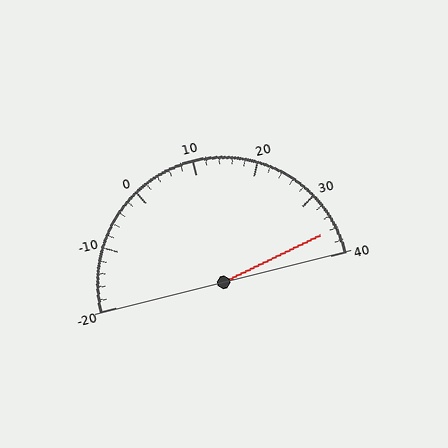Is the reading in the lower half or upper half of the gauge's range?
The reading is in the upper half of the range (-20 to 40).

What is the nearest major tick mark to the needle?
The nearest major tick mark is 40.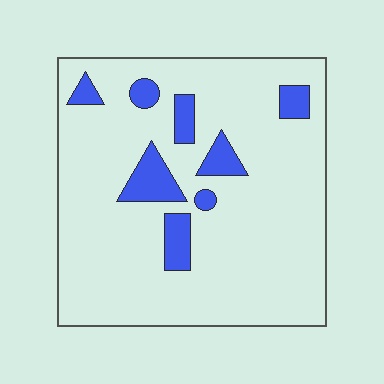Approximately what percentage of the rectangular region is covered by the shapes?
Approximately 10%.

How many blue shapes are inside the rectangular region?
8.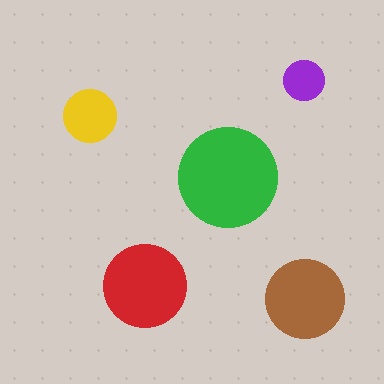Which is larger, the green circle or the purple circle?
The green one.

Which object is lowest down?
The brown circle is bottommost.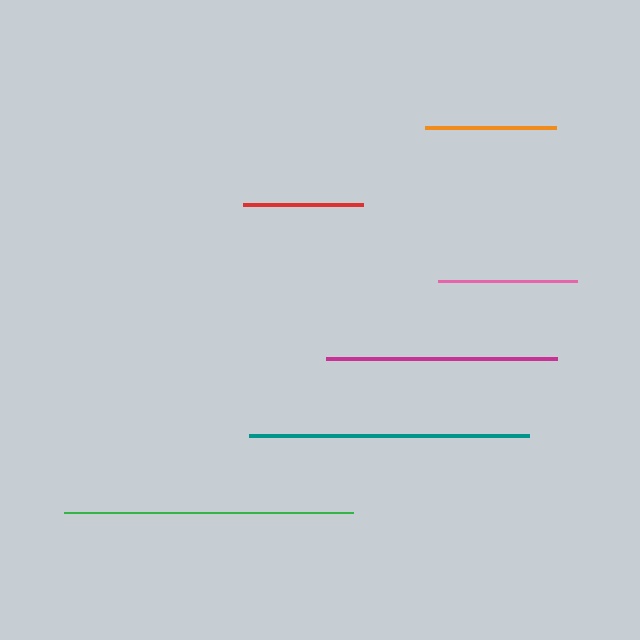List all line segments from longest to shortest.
From longest to shortest: green, teal, magenta, pink, orange, red.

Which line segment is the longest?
The green line is the longest at approximately 289 pixels.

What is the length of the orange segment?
The orange segment is approximately 130 pixels long.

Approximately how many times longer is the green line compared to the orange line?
The green line is approximately 2.2 times the length of the orange line.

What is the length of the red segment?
The red segment is approximately 120 pixels long.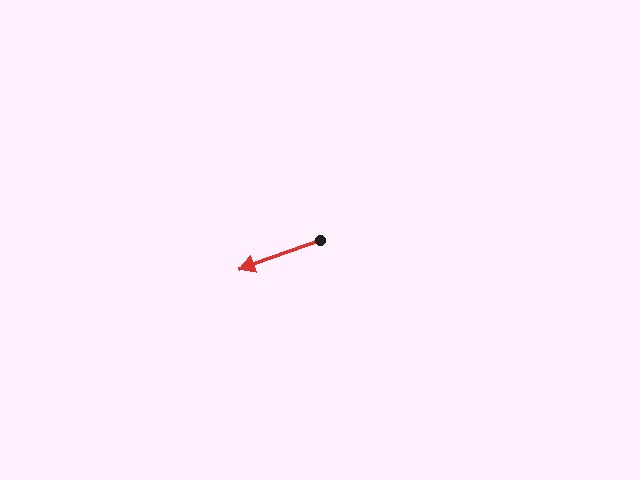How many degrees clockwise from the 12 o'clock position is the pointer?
Approximately 250 degrees.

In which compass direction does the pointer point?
West.